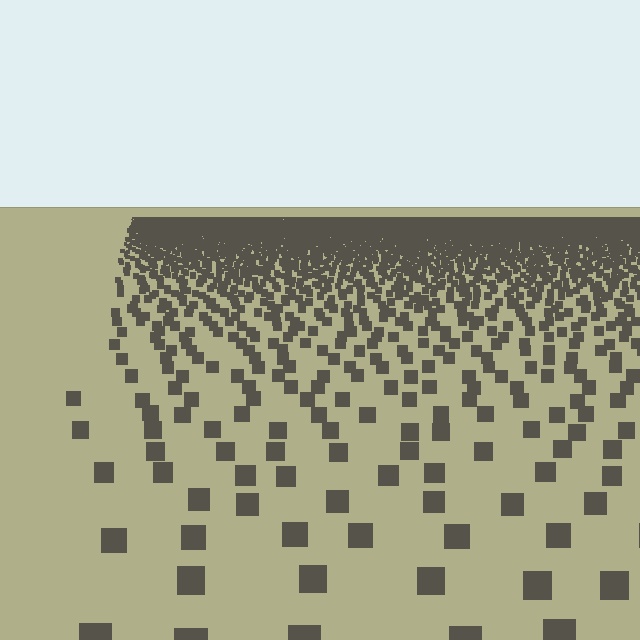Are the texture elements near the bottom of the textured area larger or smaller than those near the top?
Larger. Near the bottom, elements are closer to the viewer and appear at a bigger on-screen size.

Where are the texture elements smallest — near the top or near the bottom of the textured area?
Near the top.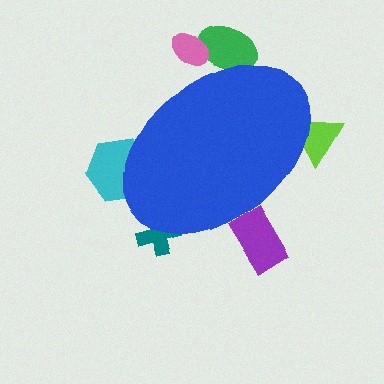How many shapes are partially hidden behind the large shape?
6 shapes are partially hidden.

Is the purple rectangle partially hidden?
Yes, the purple rectangle is partially hidden behind the blue ellipse.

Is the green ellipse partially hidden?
Yes, the green ellipse is partially hidden behind the blue ellipse.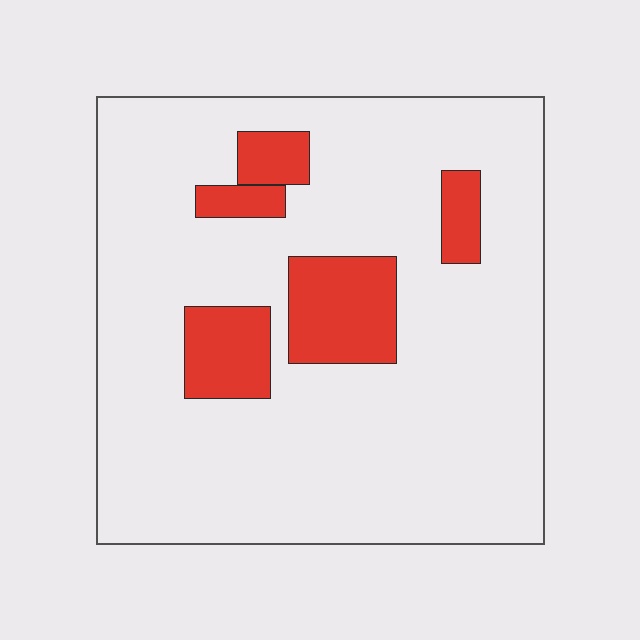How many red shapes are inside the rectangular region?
5.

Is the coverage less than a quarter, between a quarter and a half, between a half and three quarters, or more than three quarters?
Less than a quarter.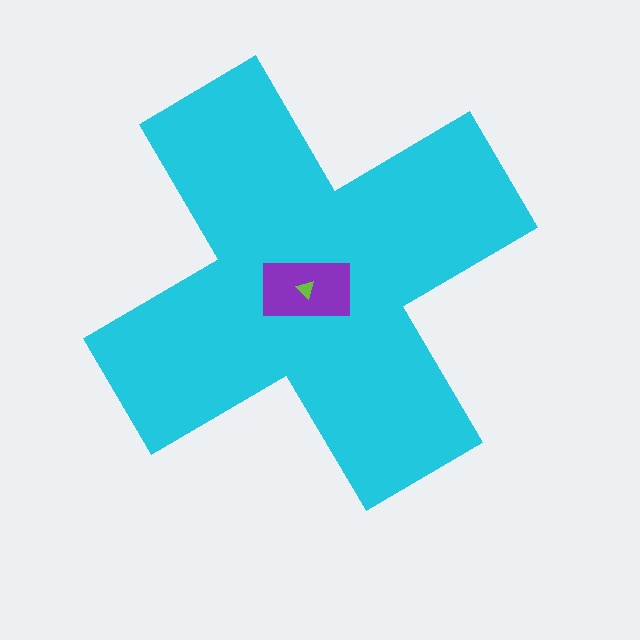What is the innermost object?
The lime triangle.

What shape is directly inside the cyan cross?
The purple rectangle.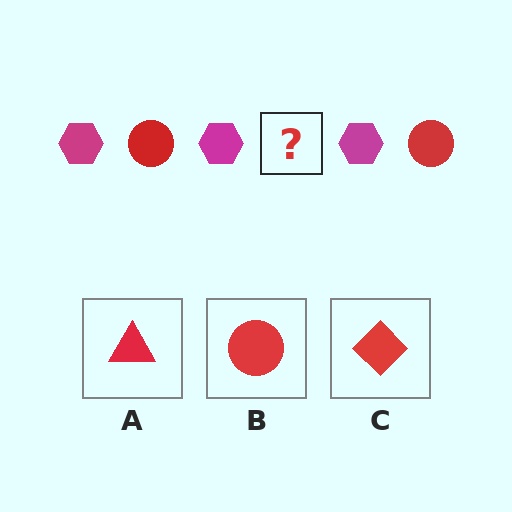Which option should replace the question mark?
Option B.